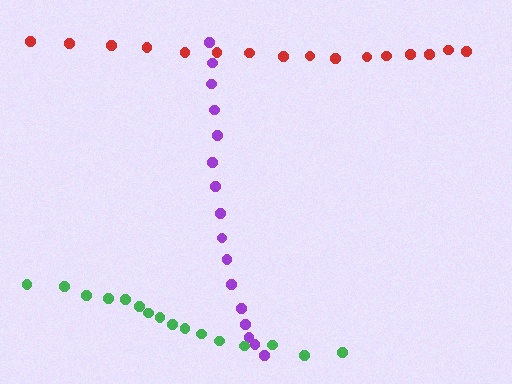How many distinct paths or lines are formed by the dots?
There are 3 distinct paths.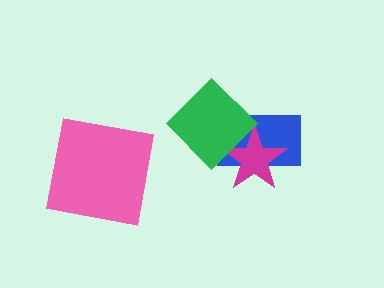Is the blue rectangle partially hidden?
Yes, it is partially covered by another shape.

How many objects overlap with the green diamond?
2 objects overlap with the green diamond.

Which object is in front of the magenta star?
The green diamond is in front of the magenta star.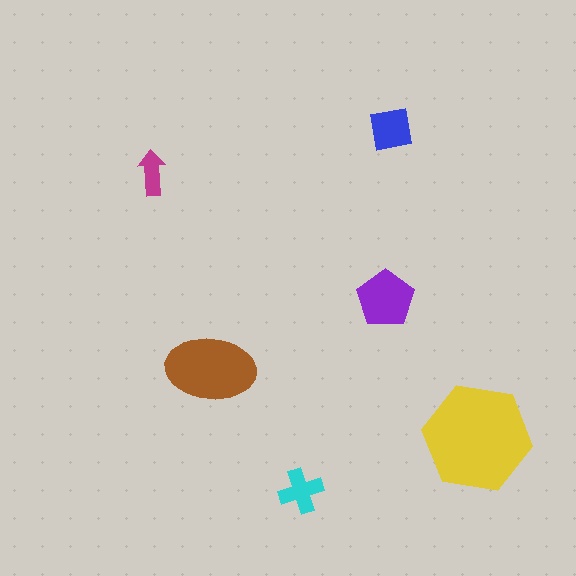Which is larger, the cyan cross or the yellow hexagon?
The yellow hexagon.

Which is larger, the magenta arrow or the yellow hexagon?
The yellow hexagon.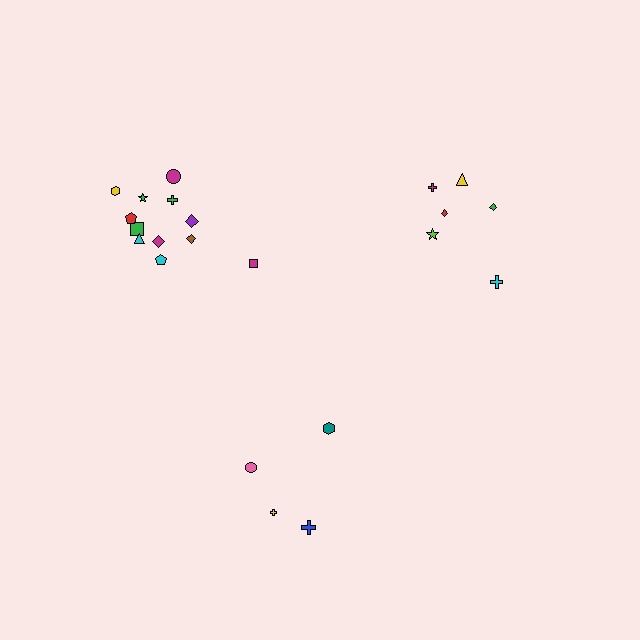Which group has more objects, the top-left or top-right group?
The top-left group.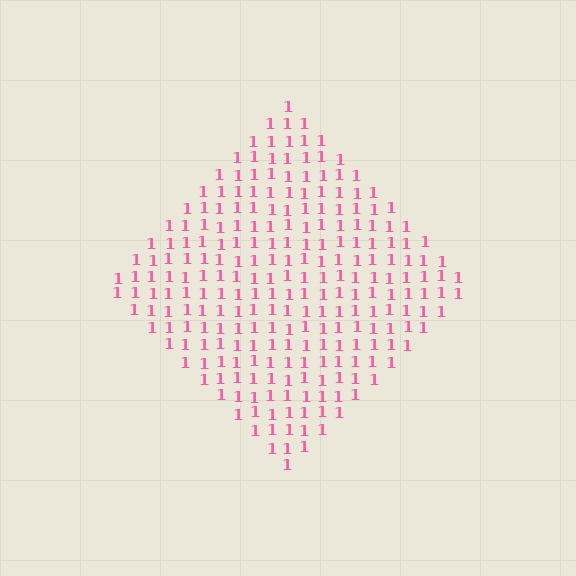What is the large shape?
The large shape is a diamond.